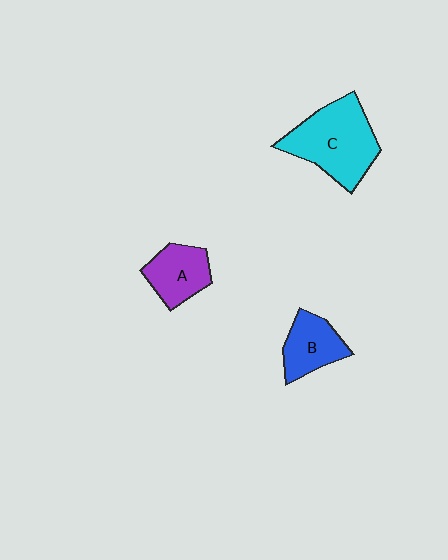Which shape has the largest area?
Shape C (cyan).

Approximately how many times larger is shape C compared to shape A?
Approximately 1.8 times.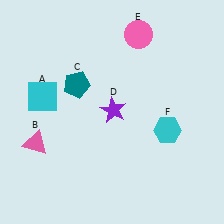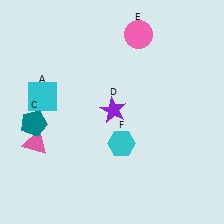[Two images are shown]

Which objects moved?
The objects that moved are: the teal pentagon (C), the cyan hexagon (F).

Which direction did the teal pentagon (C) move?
The teal pentagon (C) moved left.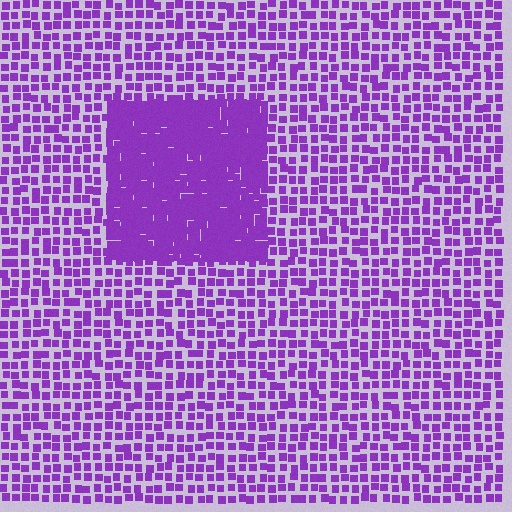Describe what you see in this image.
The image contains small purple elements arranged at two different densities. A rectangle-shaped region is visible where the elements are more densely packed than the surrounding area.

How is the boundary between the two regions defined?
The boundary is defined by a change in element density (approximately 2.4x ratio). All elements are the same color, size, and shape.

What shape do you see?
I see a rectangle.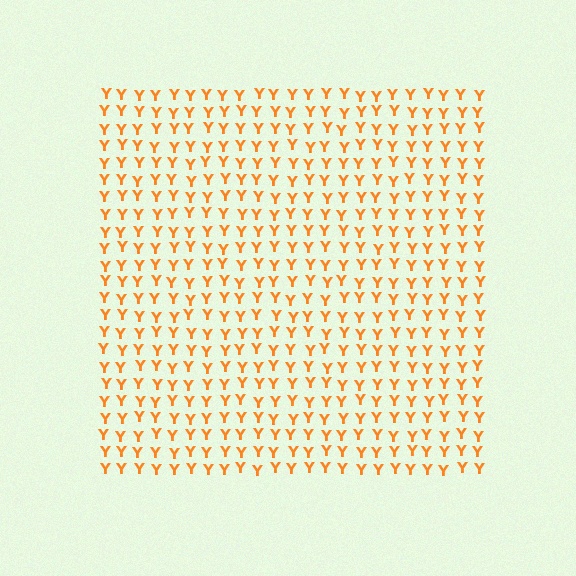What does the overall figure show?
The overall figure shows a square.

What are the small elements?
The small elements are letter Y's.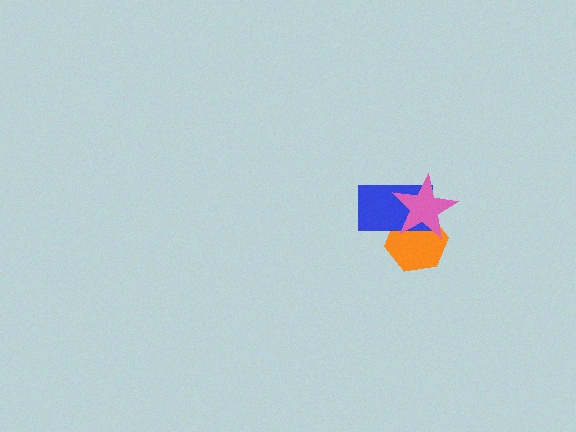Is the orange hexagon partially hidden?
Yes, it is partially covered by another shape.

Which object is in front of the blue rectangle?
The pink star is in front of the blue rectangle.